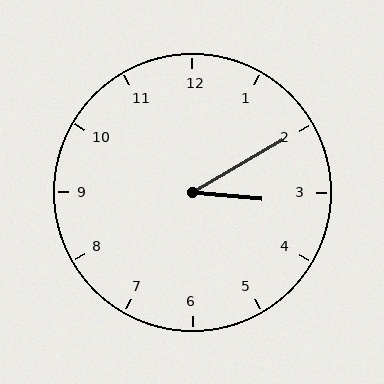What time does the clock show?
3:10.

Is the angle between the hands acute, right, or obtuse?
It is acute.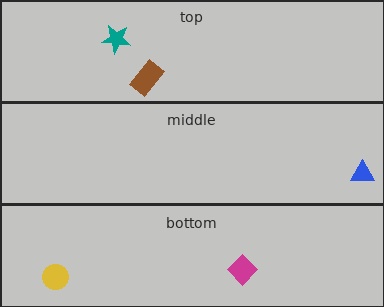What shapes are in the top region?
The teal star, the brown rectangle.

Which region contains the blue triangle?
The middle region.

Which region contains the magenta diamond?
The bottom region.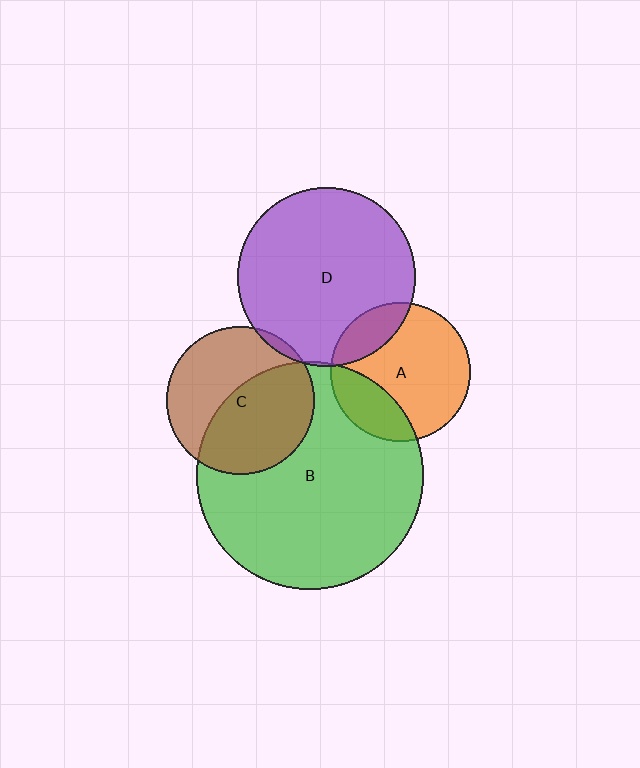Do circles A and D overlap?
Yes.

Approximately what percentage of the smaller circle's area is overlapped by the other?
Approximately 20%.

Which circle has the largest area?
Circle B (green).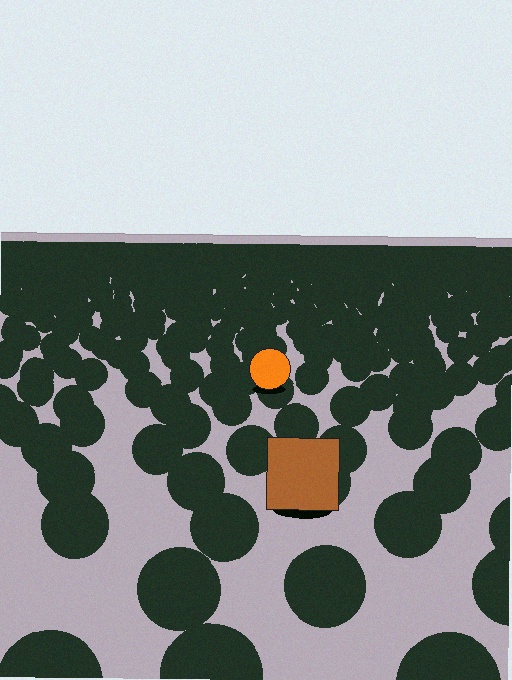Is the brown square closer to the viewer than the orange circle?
Yes. The brown square is closer — you can tell from the texture gradient: the ground texture is coarser near it.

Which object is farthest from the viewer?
The orange circle is farthest from the viewer. It appears smaller and the ground texture around it is denser.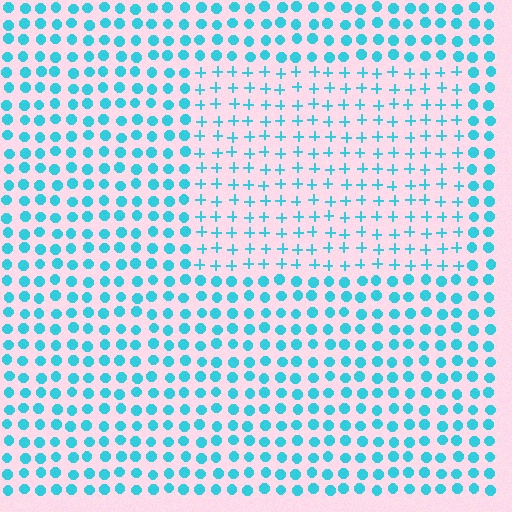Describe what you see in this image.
The image is filled with small cyan elements arranged in a uniform grid. A rectangle-shaped region contains plus signs, while the surrounding area contains circles. The boundary is defined purely by the change in element shape.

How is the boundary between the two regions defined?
The boundary is defined by a change in element shape: plus signs inside vs. circles outside. All elements share the same color and spacing.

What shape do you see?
I see a rectangle.